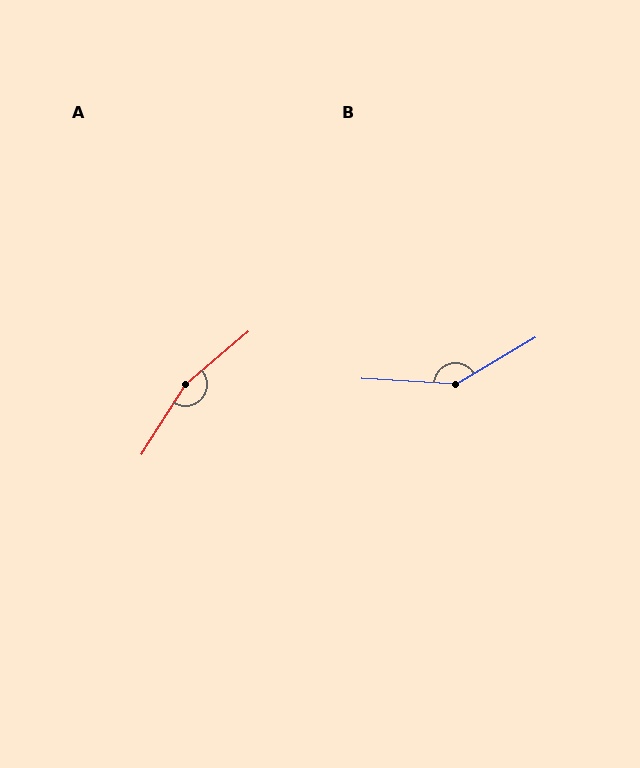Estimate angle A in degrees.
Approximately 163 degrees.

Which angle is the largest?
A, at approximately 163 degrees.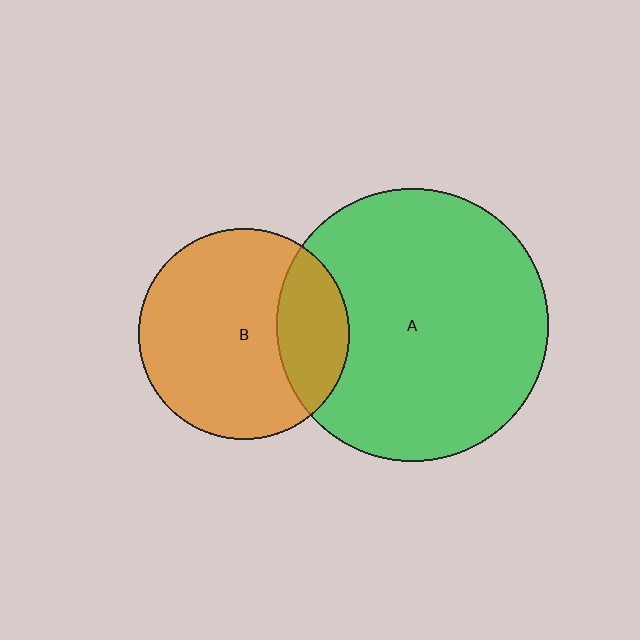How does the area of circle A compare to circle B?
Approximately 1.7 times.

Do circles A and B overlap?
Yes.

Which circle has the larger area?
Circle A (green).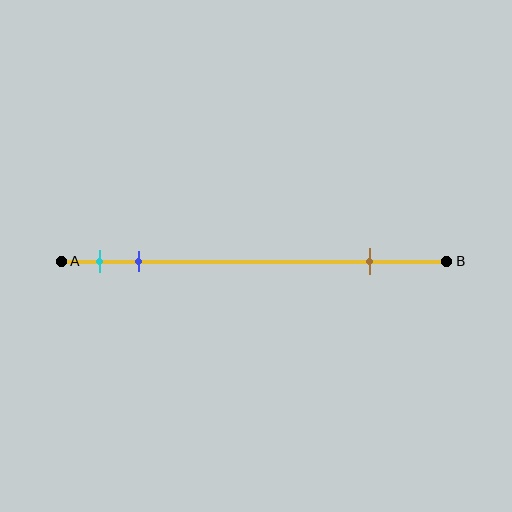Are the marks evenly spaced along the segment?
No, the marks are not evenly spaced.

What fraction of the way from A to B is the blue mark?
The blue mark is approximately 20% (0.2) of the way from A to B.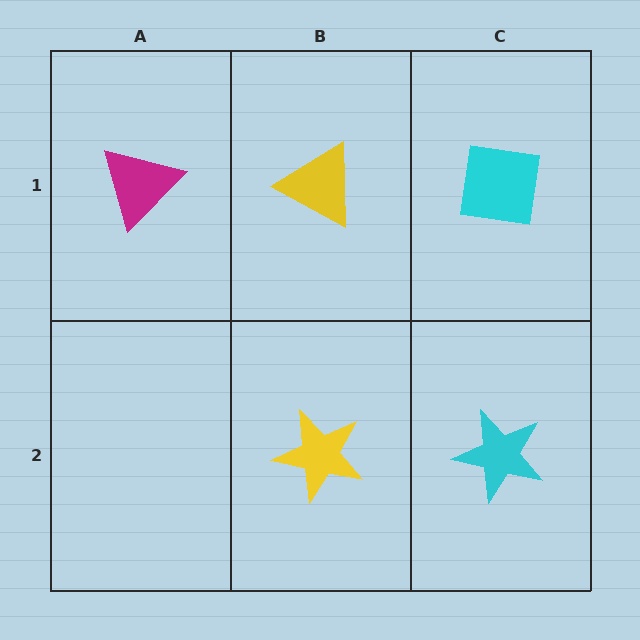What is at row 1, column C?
A cyan square.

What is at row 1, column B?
A yellow triangle.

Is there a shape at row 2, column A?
No, that cell is empty.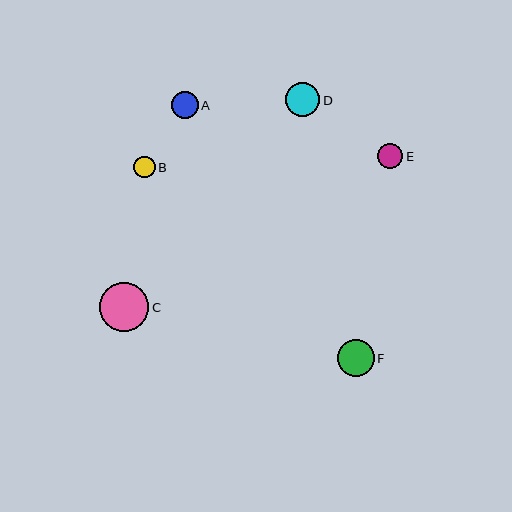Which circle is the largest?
Circle C is the largest with a size of approximately 49 pixels.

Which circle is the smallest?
Circle B is the smallest with a size of approximately 22 pixels.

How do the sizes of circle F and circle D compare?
Circle F and circle D are approximately the same size.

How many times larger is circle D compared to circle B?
Circle D is approximately 1.6 times the size of circle B.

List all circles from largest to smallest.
From largest to smallest: C, F, D, A, E, B.